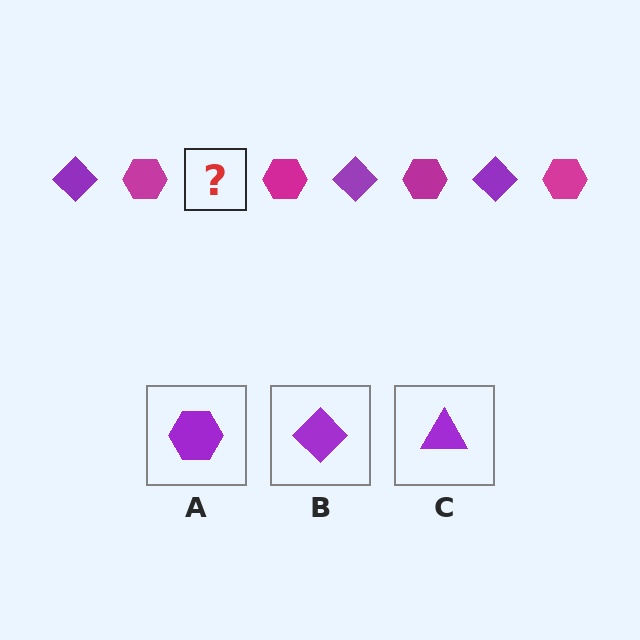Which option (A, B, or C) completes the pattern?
B.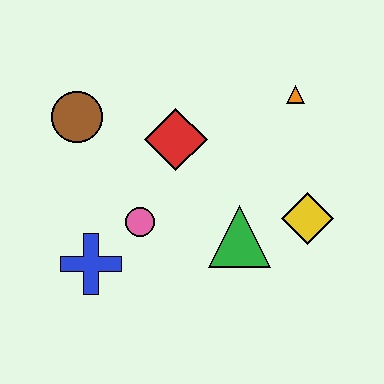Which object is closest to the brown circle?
The red diamond is closest to the brown circle.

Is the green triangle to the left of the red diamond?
No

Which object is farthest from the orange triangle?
The blue cross is farthest from the orange triangle.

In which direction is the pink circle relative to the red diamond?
The pink circle is below the red diamond.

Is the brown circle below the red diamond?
No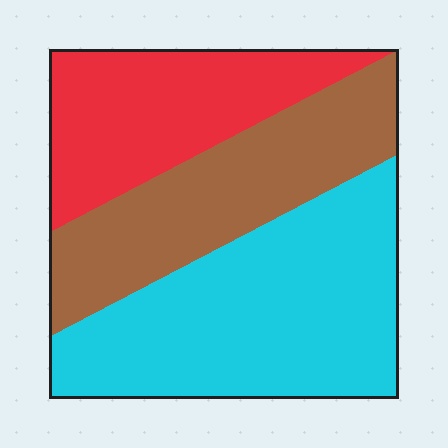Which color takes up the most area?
Cyan, at roughly 45%.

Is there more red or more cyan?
Cyan.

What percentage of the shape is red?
Red covers about 25% of the shape.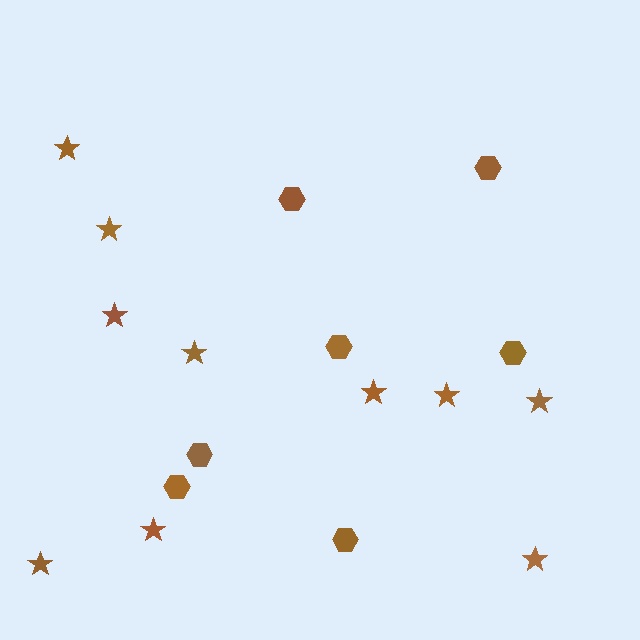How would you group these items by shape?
There are 2 groups: one group of stars (10) and one group of hexagons (7).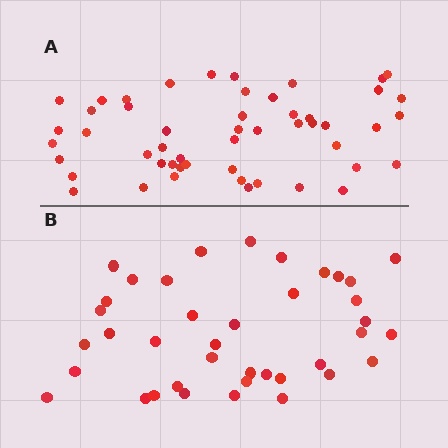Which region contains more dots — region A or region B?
Region A (the top region) has more dots.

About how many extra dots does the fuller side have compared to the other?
Region A has roughly 12 or so more dots than region B.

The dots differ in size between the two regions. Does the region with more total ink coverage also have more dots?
No. Region B has more total ink coverage because its dots are larger, but region A actually contains more individual dots. Total area can be misleading — the number of items is what matters here.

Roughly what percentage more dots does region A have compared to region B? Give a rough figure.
About 30% more.